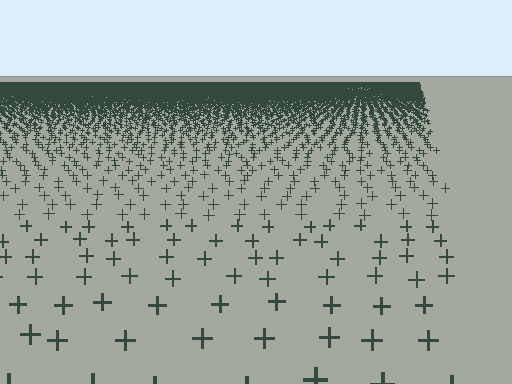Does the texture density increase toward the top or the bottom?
Density increases toward the top.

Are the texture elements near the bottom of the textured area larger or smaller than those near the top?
Larger. Near the bottom, elements are closer to the viewer and appear at a bigger on-screen size.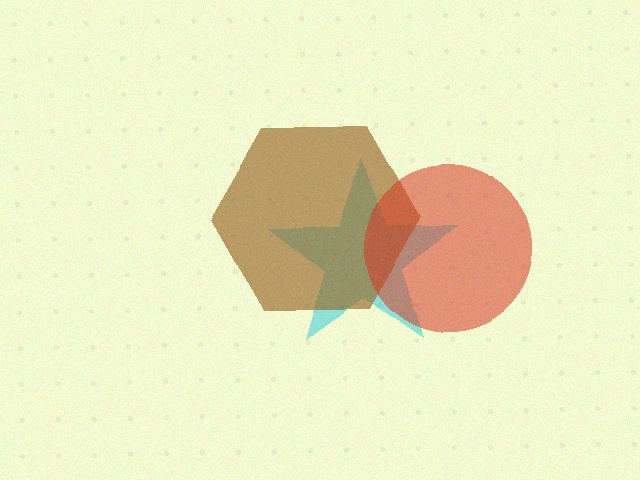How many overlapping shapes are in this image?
There are 3 overlapping shapes in the image.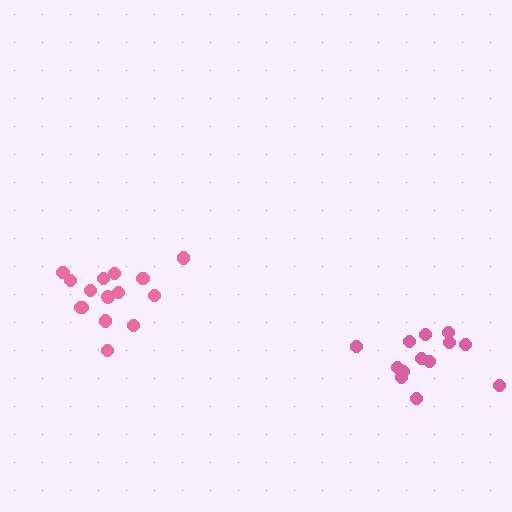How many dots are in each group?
Group 1: 16 dots, Group 2: 13 dots (29 total).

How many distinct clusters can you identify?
There are 2 distinct clusters.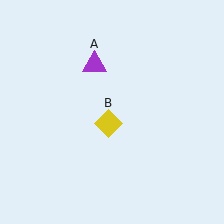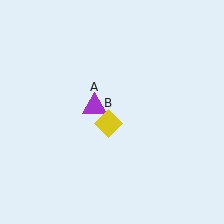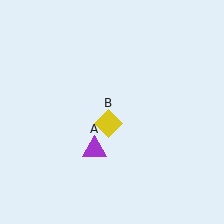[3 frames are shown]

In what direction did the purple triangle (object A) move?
The purple triangle (object A) moved down.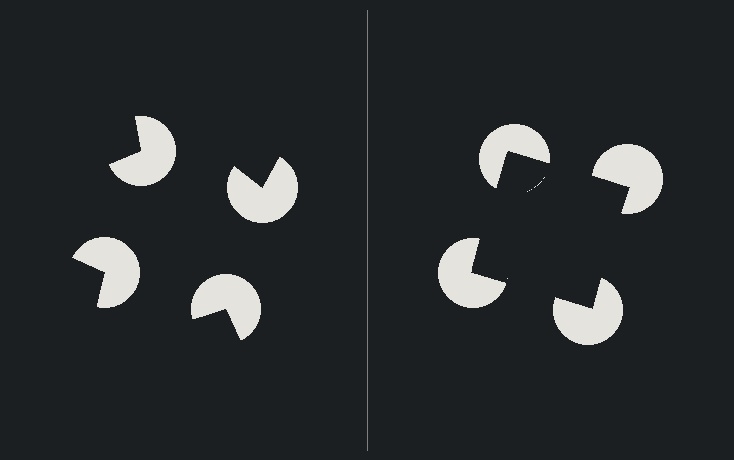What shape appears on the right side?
An illusory square.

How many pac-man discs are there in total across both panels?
8 — 4 on each side.